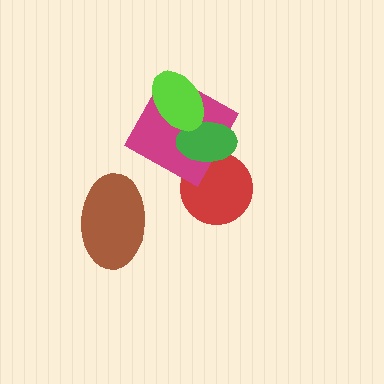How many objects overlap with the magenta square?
3 objects overlap with the magenta square.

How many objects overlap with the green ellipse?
3 objects overlap with the green ellipse.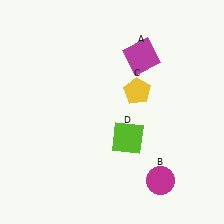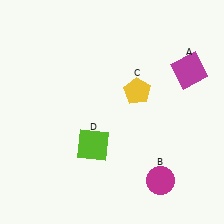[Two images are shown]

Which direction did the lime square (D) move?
The lime square (D) moved left.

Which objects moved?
The objects that moved are: the magenta square (A), the lime square (D).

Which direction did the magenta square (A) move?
The magenta square (A) moved right.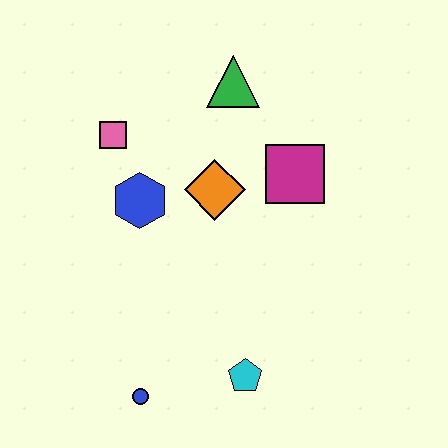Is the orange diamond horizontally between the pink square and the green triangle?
Yes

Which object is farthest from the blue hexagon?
The cyan pentagon is farthest from the blue hexagon.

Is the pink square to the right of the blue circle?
No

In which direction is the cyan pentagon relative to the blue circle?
The cyan pentagon is to the right of the blue circle.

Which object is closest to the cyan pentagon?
The blue circle is closest to the cyan pentagon.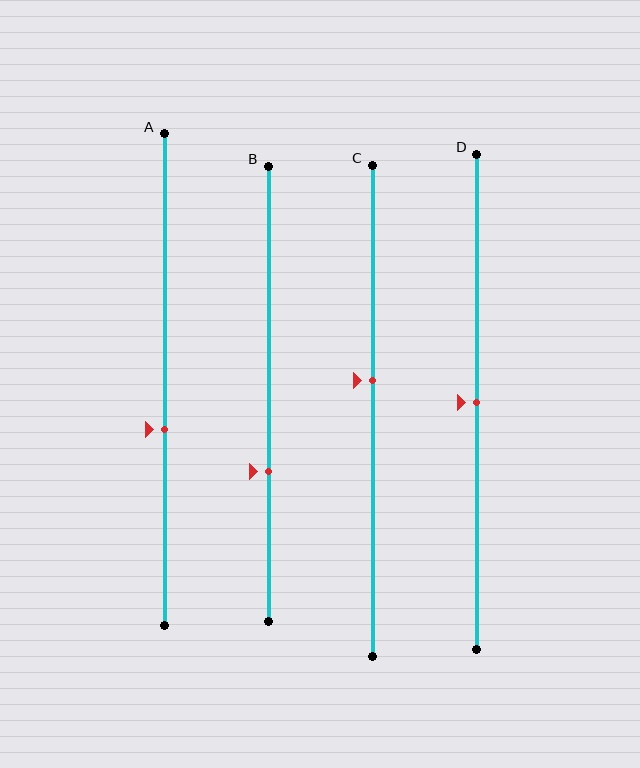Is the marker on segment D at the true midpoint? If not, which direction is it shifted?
Yes, the marker on segment D is at the true midpoint.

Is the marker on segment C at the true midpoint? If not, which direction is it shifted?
No, the marker on segment C is shifted upward by about 6% of the segment length.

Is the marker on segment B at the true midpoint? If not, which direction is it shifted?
No, the marker on segment B is shifted downward by about 17% of the segment length.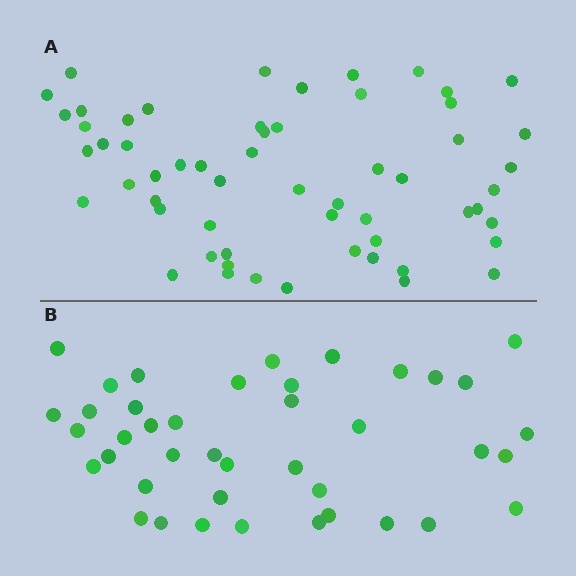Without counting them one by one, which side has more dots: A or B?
Region A (the top region) has more dots.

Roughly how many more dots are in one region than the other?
Region A has approximately 15 more dots than region B.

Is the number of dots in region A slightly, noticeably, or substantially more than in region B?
Region A has noticeably more, but not dramatically so. The ratio is roughly 1.4 to 1.